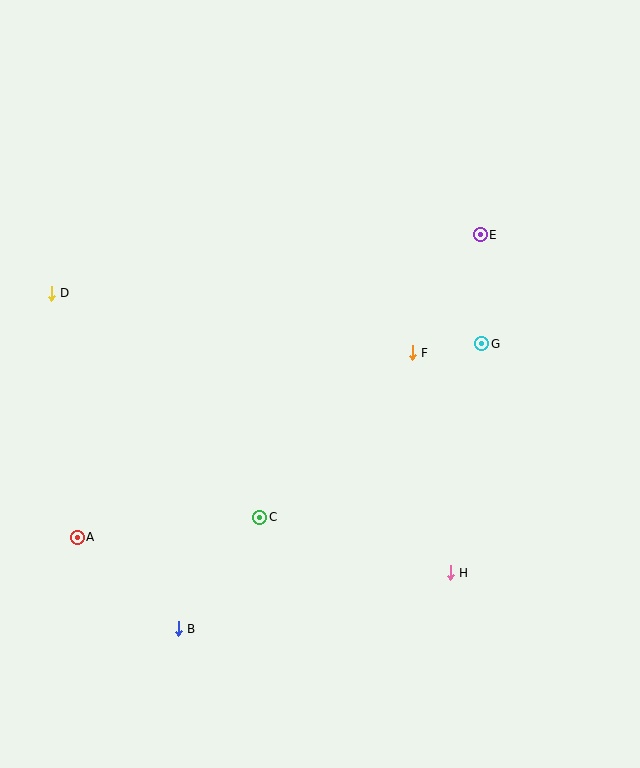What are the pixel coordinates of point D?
Point D is at (51, 293).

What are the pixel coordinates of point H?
Point H is at (450, 573).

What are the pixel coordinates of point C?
Point C is at (260, 517).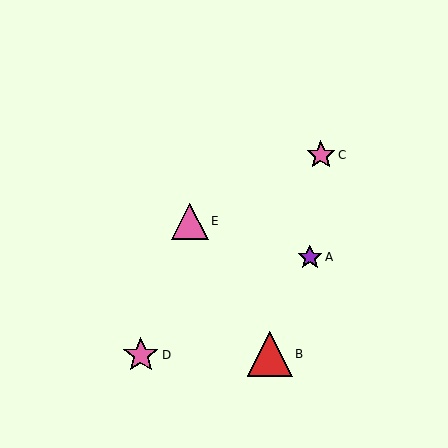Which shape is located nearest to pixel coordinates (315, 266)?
The purple star (labeled A) at (310, 257) is nearest to that location.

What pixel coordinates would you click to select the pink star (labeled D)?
Click at (141, 355) to select the pink star D.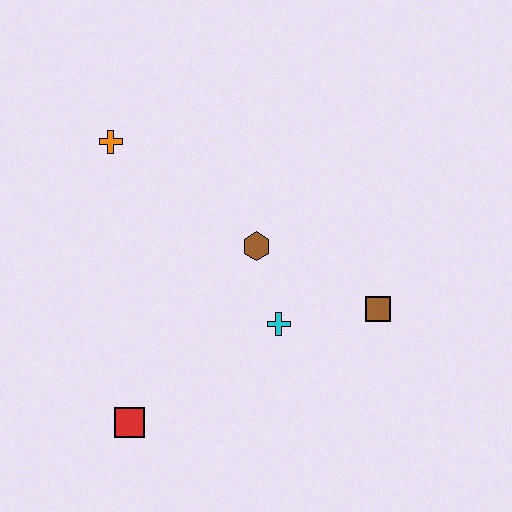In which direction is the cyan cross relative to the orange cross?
The cyan cross is below the orange cross.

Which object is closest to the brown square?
The cyan cross is closest to the brown square.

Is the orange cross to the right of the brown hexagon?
No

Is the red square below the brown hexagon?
Yes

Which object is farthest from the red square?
The orange cross is farthest from the red square.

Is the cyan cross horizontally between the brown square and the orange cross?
Yes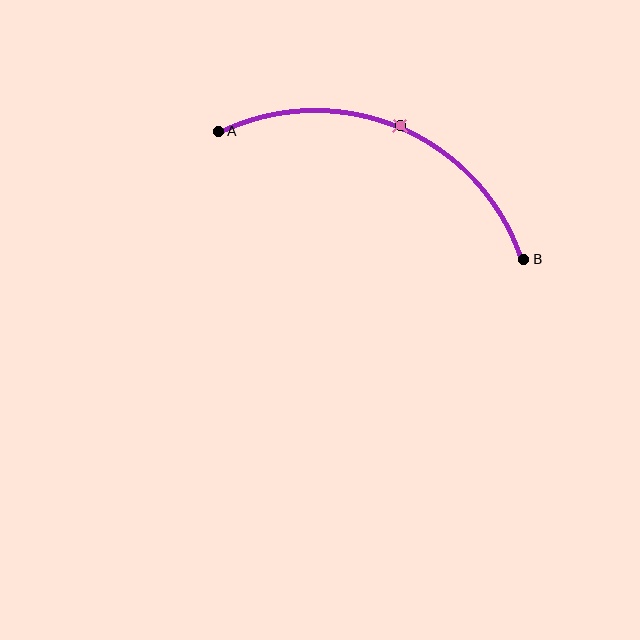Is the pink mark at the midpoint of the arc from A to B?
Yes. The pink mark lies on the arc at equal arc-length from both A and B — it is the arc midpoint.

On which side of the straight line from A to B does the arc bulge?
The arc bulges above the straight line connecting A and B.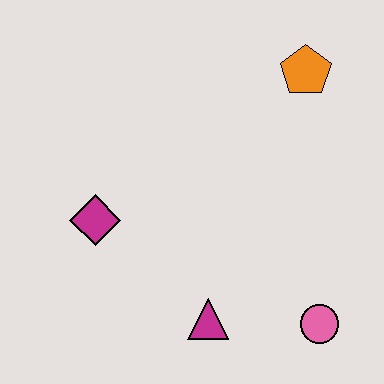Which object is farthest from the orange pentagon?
The magenta triangle is farthest from the orange pentagon.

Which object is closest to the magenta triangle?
The pink circle is closest to the magenta triangle.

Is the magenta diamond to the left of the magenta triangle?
Yes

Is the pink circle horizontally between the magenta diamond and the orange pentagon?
No